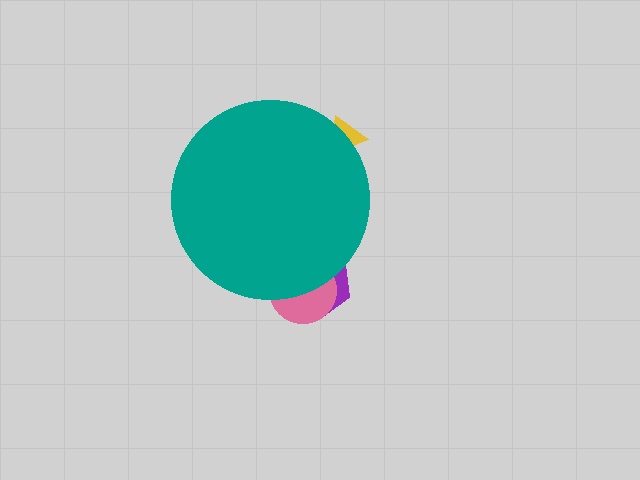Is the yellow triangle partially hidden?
Yes, the yellow triangle is partially hidden behind the teal circle.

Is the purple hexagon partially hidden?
Yes, the purple hexagon is partially hidden behind the teal circle.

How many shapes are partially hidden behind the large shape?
3 shapes are partially hidden.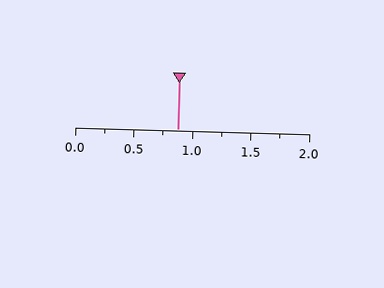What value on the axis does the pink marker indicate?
The marker indicates approximately 0.88.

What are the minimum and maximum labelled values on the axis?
The axis runs from 0.0 to 2.0.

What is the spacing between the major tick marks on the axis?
The major ticks are spaced 0.5 apart.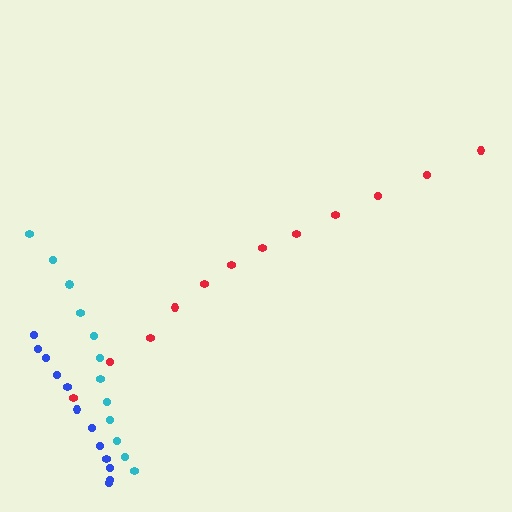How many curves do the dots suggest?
There are 3 distinct paths.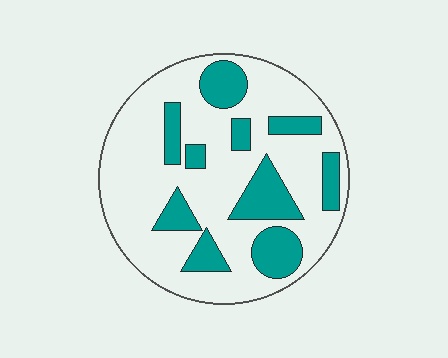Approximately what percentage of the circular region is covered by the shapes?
Approximately 25%.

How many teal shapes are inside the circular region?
10.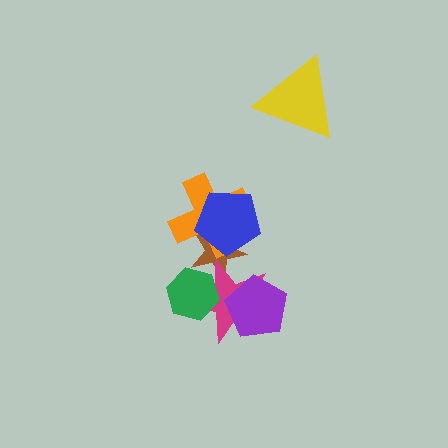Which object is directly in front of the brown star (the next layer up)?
The magenta star is directly in front of the brown star.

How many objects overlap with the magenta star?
3 objects overlap with the magenta star.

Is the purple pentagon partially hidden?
No, no other shape covers it.